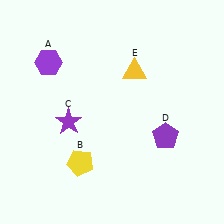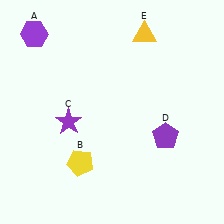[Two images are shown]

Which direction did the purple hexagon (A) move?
The purple hexagon (A) moved up.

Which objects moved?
The objects that moved are: the purple hexagon (A), the yellow triangle (E).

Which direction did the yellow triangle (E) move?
The yellow triangle (E) moved up.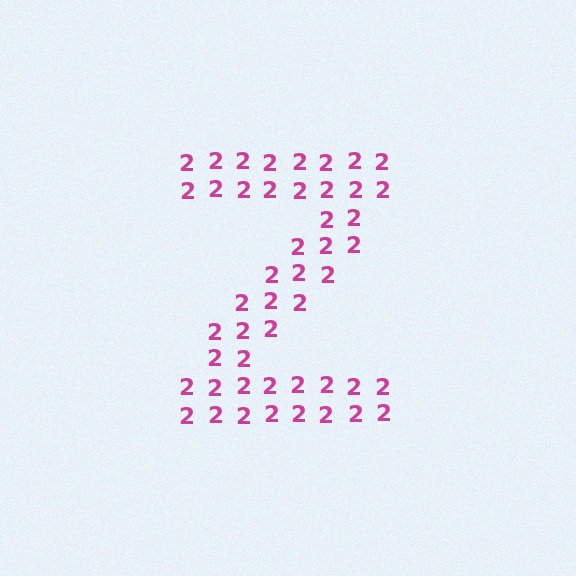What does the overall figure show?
The overall figure shows the letter Z.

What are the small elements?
The small elements are digit 2's.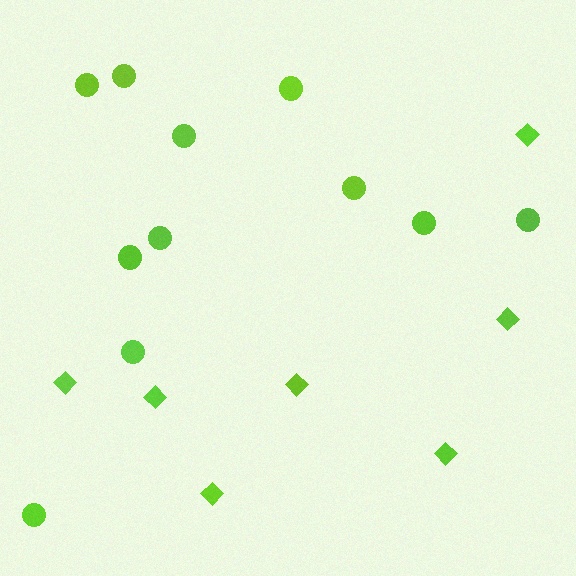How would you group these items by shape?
There are 2 groups: one group of circles (11) and one group of diamonds (7).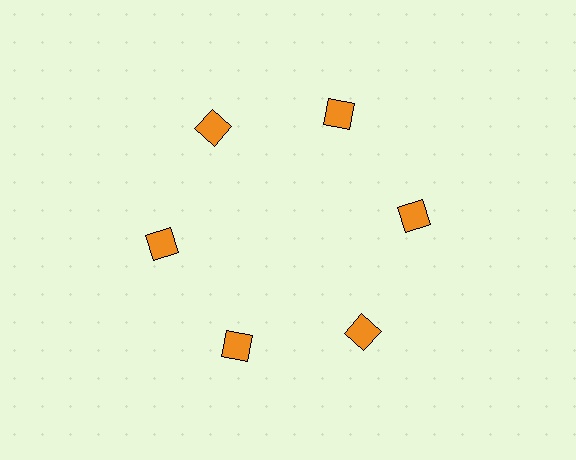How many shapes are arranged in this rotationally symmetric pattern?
There are 6 shapes, arranged in 6 groups of 1.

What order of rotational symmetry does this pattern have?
This pattern has 6-fold rotational symmetry.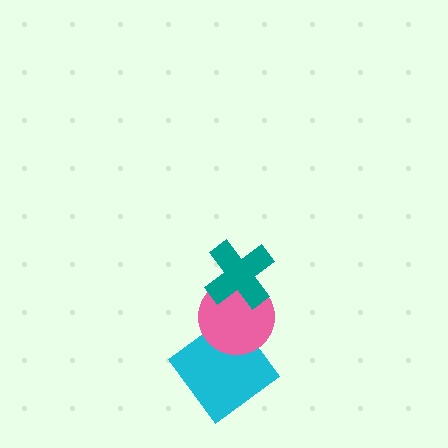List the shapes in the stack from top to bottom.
From top to bottom: the teal cross, the pink circle, the cyan diamond.